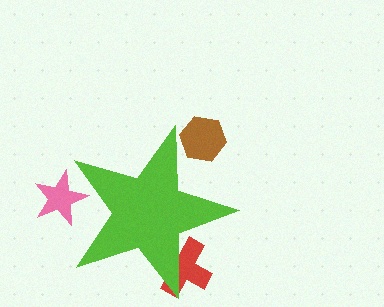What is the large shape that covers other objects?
A lime star.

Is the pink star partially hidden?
Yes, the pink star is partially hidden behind the lime star.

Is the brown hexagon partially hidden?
Yes, the brown hexagon is partially hidden behind the lime star.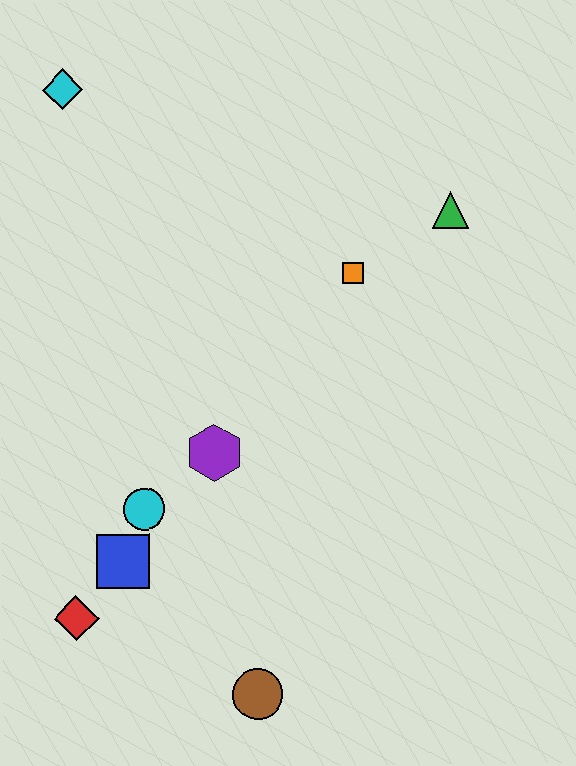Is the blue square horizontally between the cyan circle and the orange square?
No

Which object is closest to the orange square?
The green triangle is closest to the orange square.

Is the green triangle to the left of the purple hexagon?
No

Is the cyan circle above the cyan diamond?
No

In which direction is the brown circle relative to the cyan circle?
The brown circle is below the cyan circle.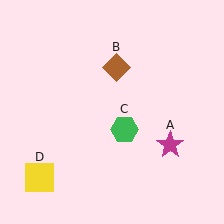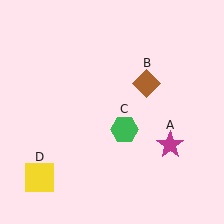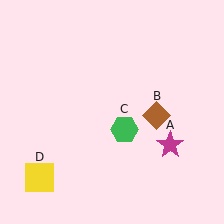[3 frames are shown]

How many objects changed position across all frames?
1 object changed position: brown diamond (object B).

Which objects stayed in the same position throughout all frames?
Magenta star (object A) and green hexagon (object C) and yellow square (object D) remained stationary.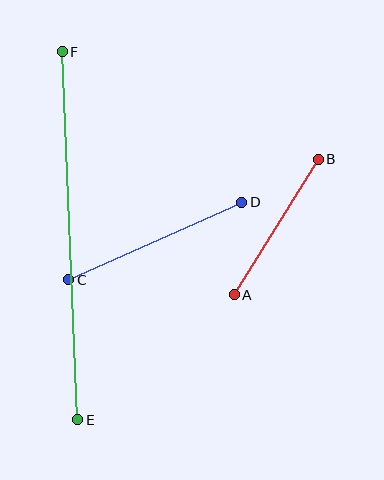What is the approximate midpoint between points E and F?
The midpoint is at approximately (70, 236) pixels.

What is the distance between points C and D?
The distance is approximately 189 pixels.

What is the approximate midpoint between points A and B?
The midpoint is at approximately (276, 227) pixels.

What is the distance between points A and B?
The distance is approximately 159 pixels.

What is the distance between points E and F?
The distance is approximately 368 pixels.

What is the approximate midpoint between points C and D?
The midpoint is at approximately (155, 241) pixels.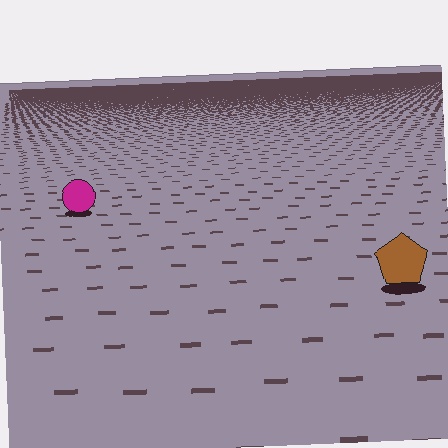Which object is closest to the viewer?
The brown pentagon is closest. The texture marks near it are larger and more spread out.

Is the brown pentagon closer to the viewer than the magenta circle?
Yes. The brown pentagon is closer — you can tell from the texture gradient: the ground texture is coarser near it.